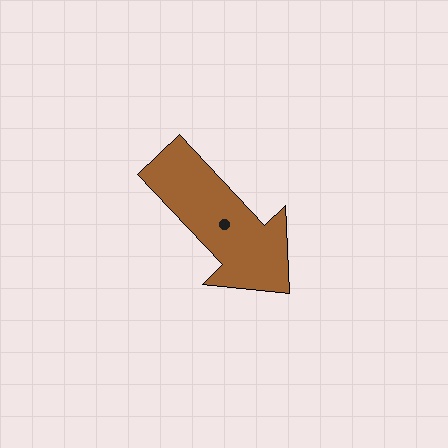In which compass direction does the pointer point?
Southeast.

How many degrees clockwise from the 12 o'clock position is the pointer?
Approximately 137 degrees.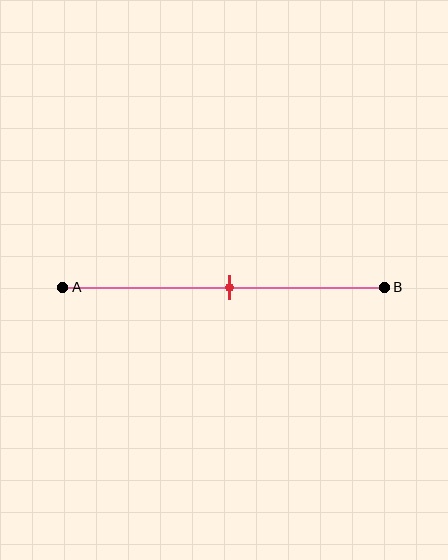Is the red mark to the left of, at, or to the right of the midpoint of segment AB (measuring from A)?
The red mark is approximately at the midpoint of segment AB.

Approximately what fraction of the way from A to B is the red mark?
The red mark is approximately 50% of the way from A to B.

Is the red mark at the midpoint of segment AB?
Yes, the mark is approximately at the midpoint.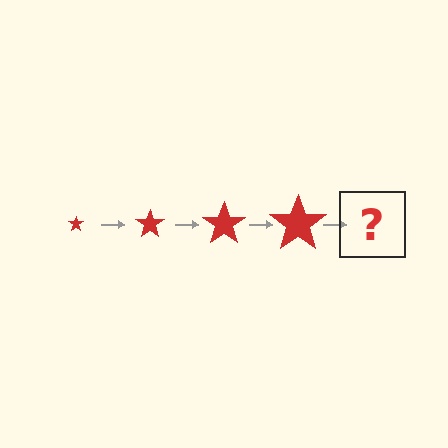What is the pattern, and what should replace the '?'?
The pattern is that the star gets progressively larger each step. The '?' should be a red star, larger than the previous one.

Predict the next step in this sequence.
The next step is a red star, larger than the previous one.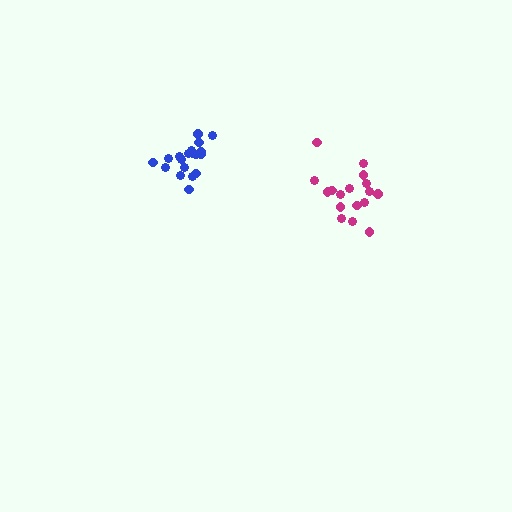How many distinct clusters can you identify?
There are 2 distinct clusters.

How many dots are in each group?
Group 1: 20 dots, Group 2: 17 dots (37 total).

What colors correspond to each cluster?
The clusters are colored: blue, magenta.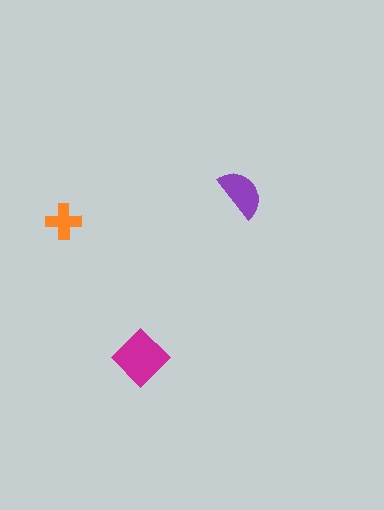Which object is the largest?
The magenta diamond.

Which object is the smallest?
The orange cross.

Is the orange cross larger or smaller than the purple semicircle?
Smaller.